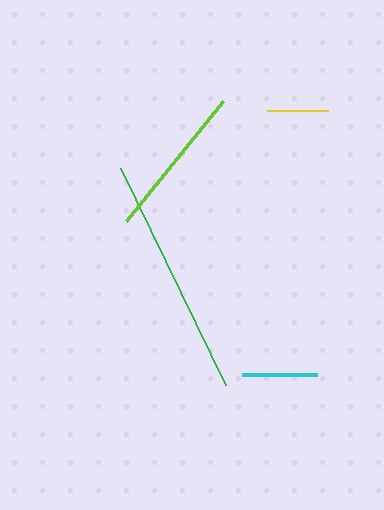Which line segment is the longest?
The green line is the longest at approximately 241 pixels.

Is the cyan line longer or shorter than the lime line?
The lime line is longer than the cyan line.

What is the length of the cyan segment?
The cyan segment is approximately 75 pixels long.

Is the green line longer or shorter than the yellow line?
The green line is longer than the yellow line.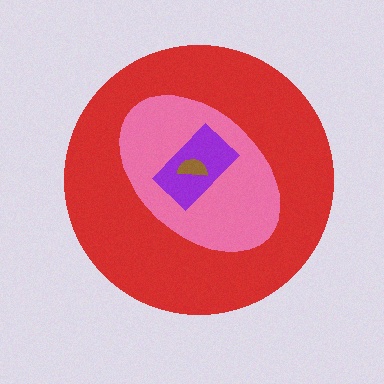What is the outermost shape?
The red circle.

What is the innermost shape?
The brown semicircle.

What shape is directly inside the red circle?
The pink ellipse.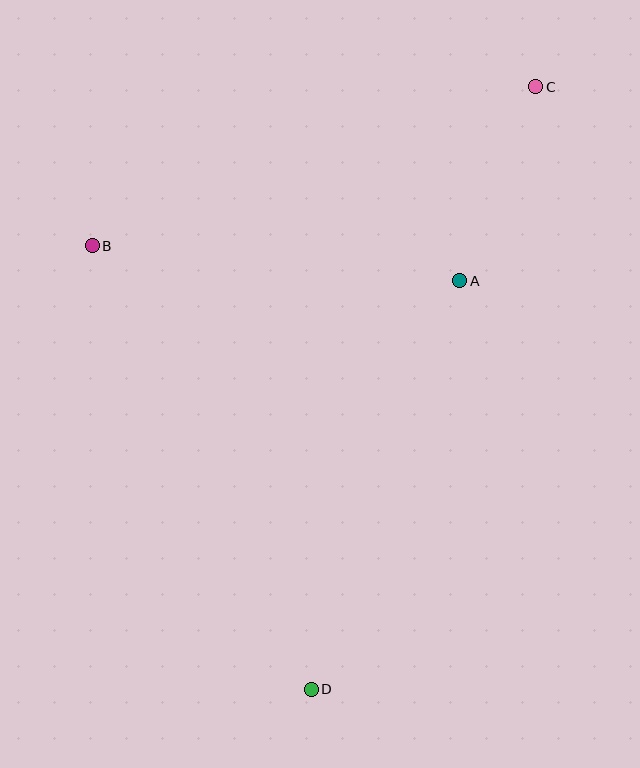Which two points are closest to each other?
Points A and C are closest to each other.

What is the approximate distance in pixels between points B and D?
The distance between B and D is approximately 495 pixels.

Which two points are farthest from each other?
Points C and D are farthest from each other.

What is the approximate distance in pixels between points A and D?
The distance between A and D is approximately 435 pixels.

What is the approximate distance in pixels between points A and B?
The distance between A and B is approximately 369 pixels.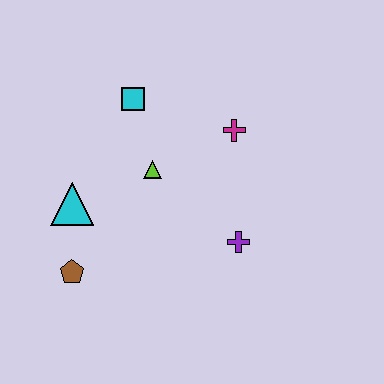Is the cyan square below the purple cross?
No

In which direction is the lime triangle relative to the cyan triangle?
The lime triangle is to the right of the cyan triangle.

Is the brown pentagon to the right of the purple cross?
No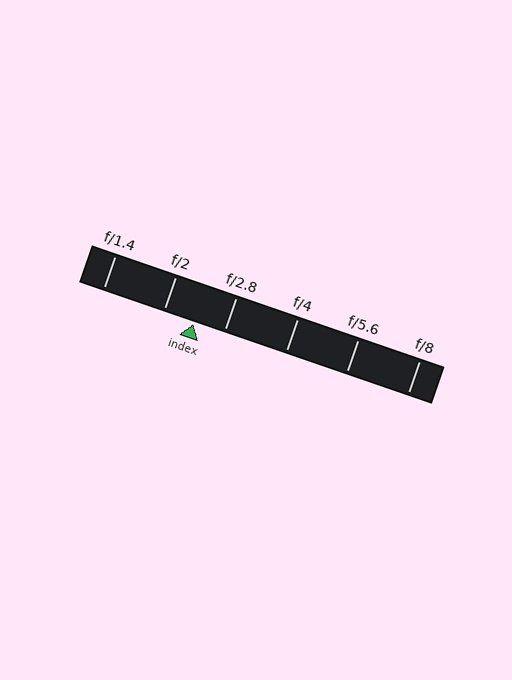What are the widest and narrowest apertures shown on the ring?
The widest aperture shown is f/1.4 and the narrowest is f/8.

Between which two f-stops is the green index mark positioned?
The index mark is between f/2 and f/2.8.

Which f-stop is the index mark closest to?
The index mark is closest to f/2.